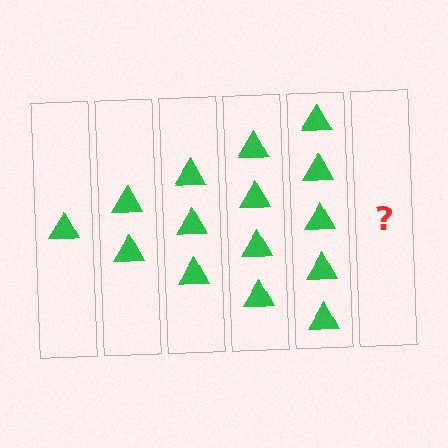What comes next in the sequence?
The next element should be 6 triangles.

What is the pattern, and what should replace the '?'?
The pattern is that each step adds one more triangle. The '?' should be 6 triangles.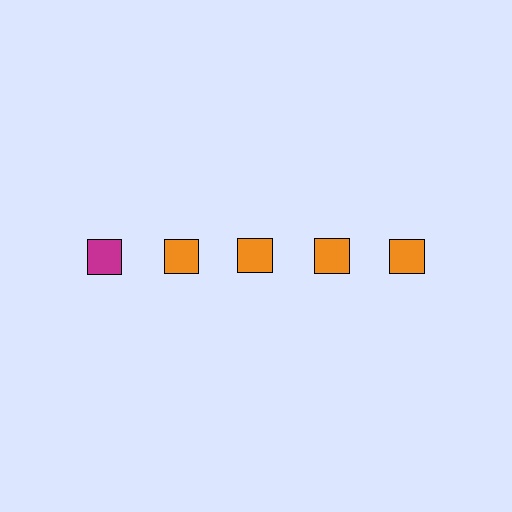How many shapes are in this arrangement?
There are 5 shapes arranged in a grid pattern.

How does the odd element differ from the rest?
It has a different color: magenta instead of orange.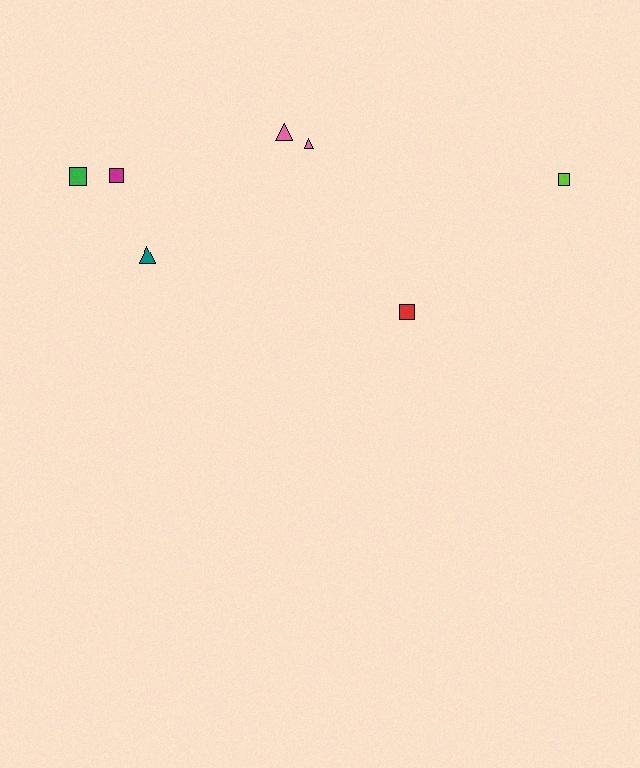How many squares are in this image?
There are 4 squares.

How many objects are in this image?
There are 7 objects.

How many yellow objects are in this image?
There are no yellow objects.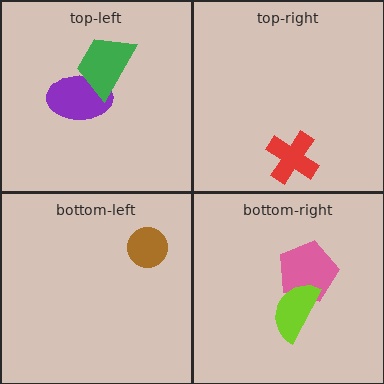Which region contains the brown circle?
The bottom-left region.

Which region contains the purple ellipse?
The top-left region.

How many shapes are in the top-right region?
1.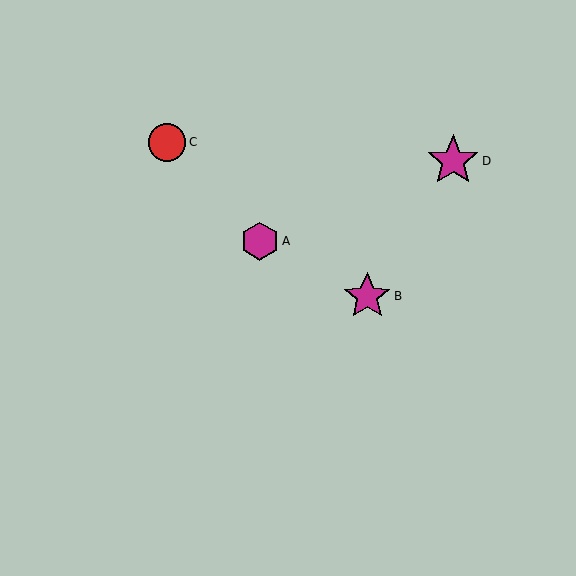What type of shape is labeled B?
Shape B is a magenta star.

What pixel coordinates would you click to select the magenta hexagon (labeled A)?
Click at (260, 241) to select the magenta hexagon A.